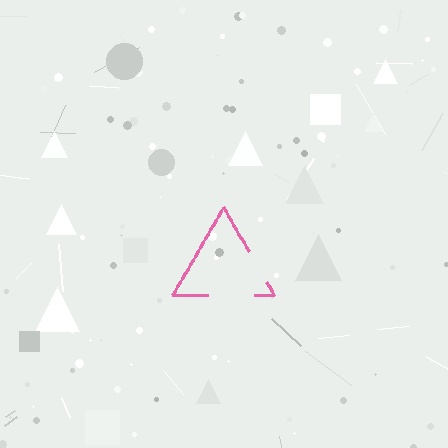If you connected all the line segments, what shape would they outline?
They would outline a triangle.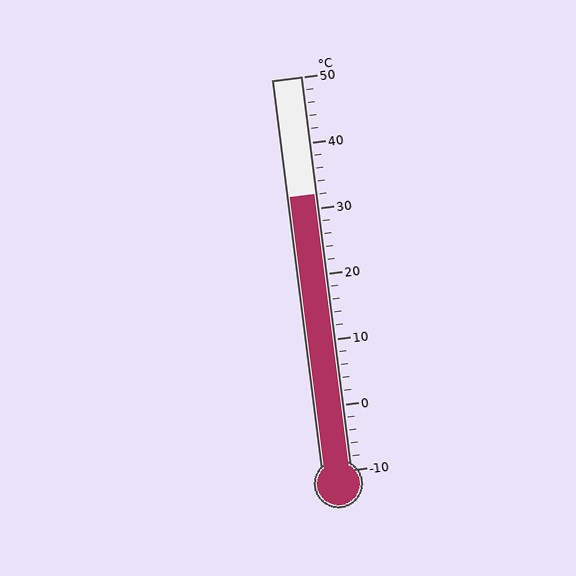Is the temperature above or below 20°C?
The temperature is above 20°C.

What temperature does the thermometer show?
The thermometer shows approximately 32°C.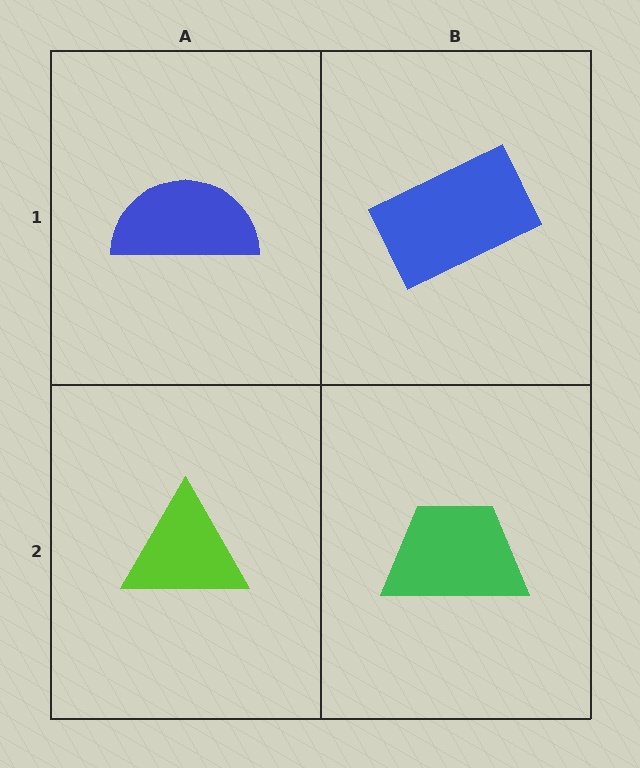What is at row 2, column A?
A lime triangle.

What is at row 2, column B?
A green trapezoid.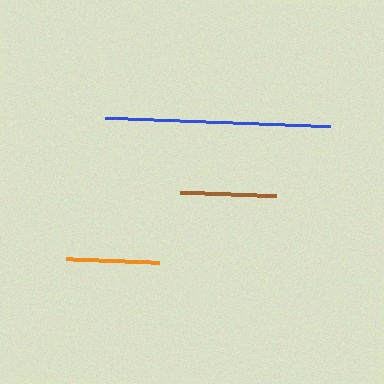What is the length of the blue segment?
The blue segment is approximately 226 pixels long.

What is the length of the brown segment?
The brown segment is approximately 95 pixels long.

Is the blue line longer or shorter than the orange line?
The blue line is longer than the orange line.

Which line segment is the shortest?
The orange line is the shortest at approximately 92 pixels.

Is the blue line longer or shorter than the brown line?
The blue line is longer than the brown line.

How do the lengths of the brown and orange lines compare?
The brown and orange lines are approximately the same length.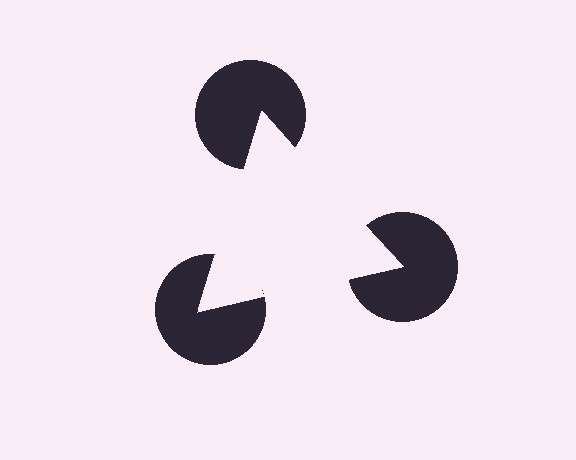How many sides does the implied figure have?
3 sides.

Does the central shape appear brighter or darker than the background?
It typically appears slightly brighter than the background, even though no actual brightness change is drawn.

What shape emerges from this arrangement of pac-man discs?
An illusory triangle — its edges are inferred from the aligned wedge cuts in the pac-man discs, not physically drawn.